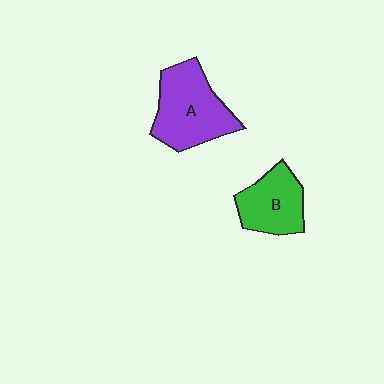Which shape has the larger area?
Shape A (purple).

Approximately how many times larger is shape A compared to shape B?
Approximately 1.4 times.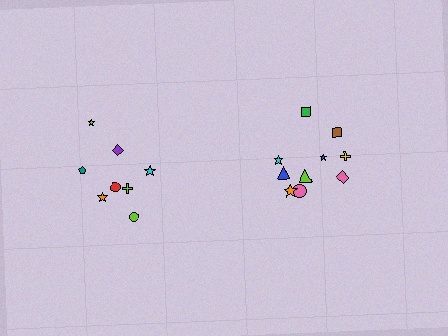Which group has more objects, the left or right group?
The right group.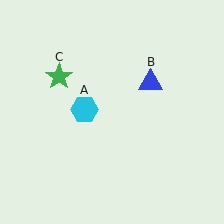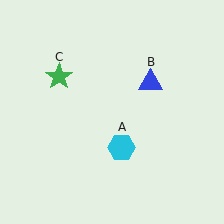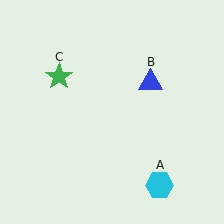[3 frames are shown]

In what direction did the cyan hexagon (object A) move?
The cyan hexagon (object A) moved down and to the right.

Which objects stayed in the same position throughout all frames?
Blue triangle (object B) and green star (object C) remained stationary.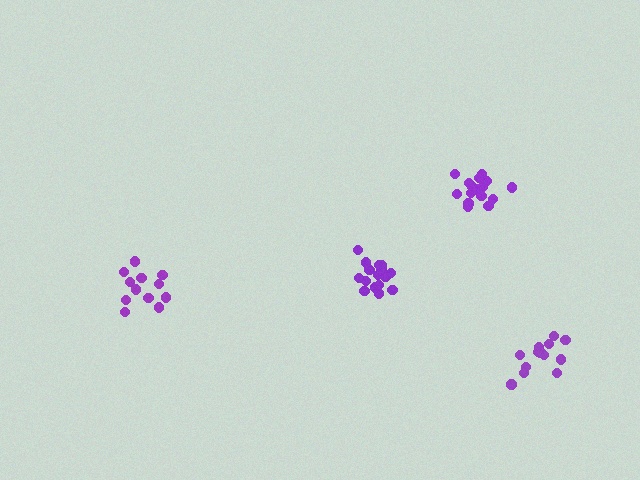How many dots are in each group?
Group 1: 17 dots, Group 2: 12 dots, Group 3: 16 dots, Group 4: 13 dots (58 total).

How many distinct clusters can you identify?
There are 4 distinct clusters.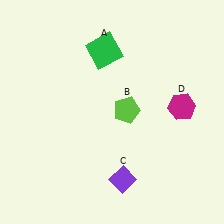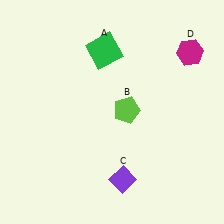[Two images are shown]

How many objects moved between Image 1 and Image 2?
1 object moved between the two images.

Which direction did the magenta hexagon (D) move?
The magenta hexagon (D) moved up.